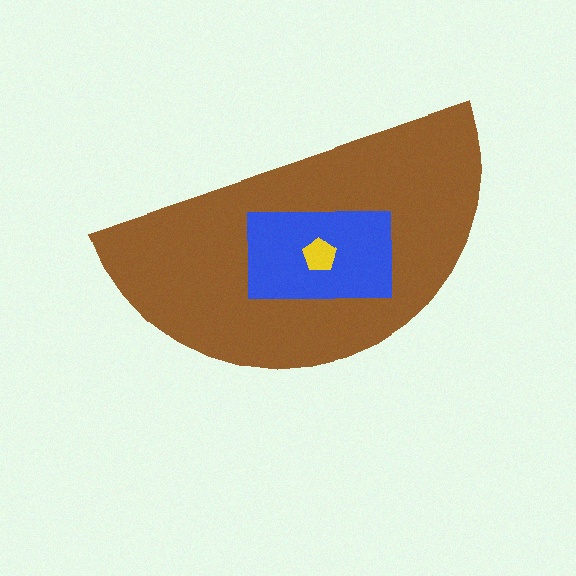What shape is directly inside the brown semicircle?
The blue rectangle.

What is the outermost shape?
The brown semicircle.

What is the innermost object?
The yellow pentagon.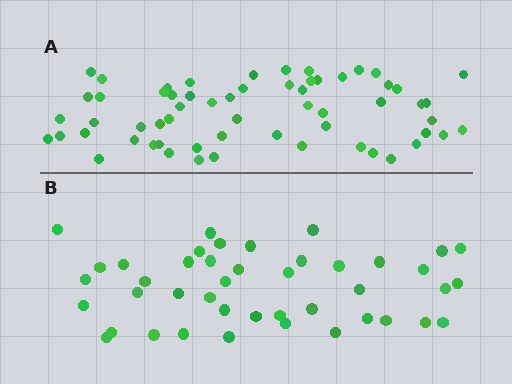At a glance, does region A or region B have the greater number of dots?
Region A (the top region) has more dots.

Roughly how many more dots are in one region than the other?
Region A has approximately 15 more dots than region B.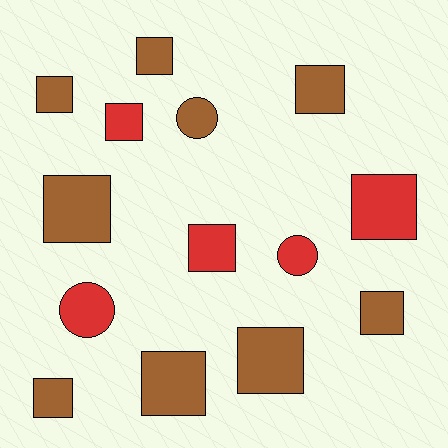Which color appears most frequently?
Brown, with 9 objects.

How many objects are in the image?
There are 14 objects.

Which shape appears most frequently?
Square, with 11 objects.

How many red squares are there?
There are 3 red squares.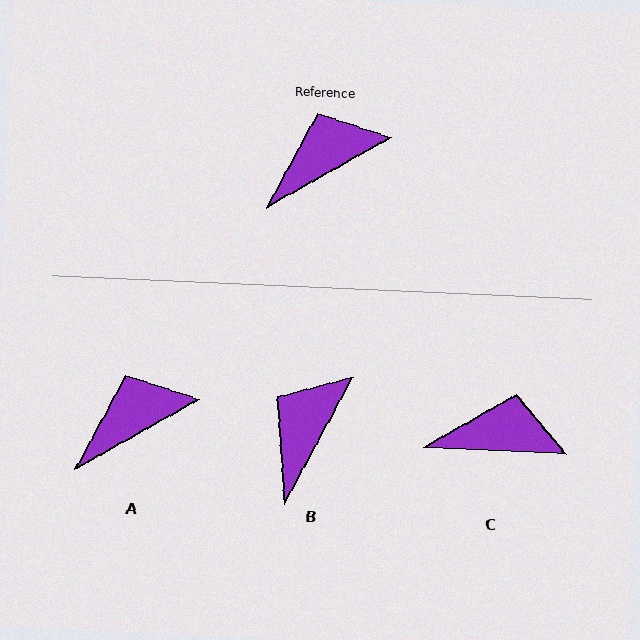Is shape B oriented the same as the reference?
No, it is off by about 33 degrees.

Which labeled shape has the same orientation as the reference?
A.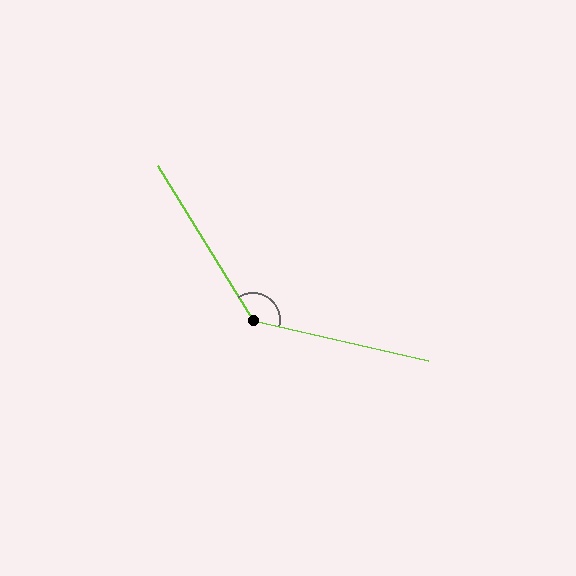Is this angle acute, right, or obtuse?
It is obtuse.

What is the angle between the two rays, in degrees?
Approximately 134 degrees.